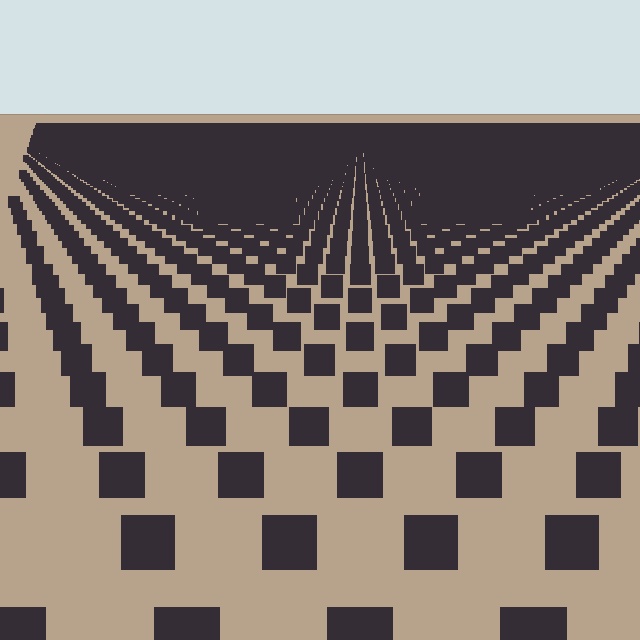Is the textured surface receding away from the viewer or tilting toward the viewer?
The surface is receding away from the viewer. Texture elements get smaller and denser toward the top.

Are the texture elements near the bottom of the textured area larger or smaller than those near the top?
Larger. Near the bottom, elements are closer to the viewer and appear at a bigger on-screen size.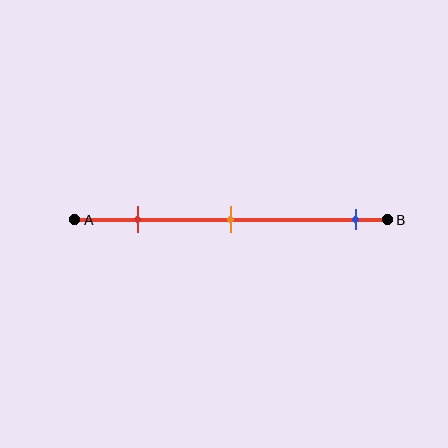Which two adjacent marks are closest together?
The red and orange marks are the closest adjacent pair.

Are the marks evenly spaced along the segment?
No, the marks are not evenly spaced.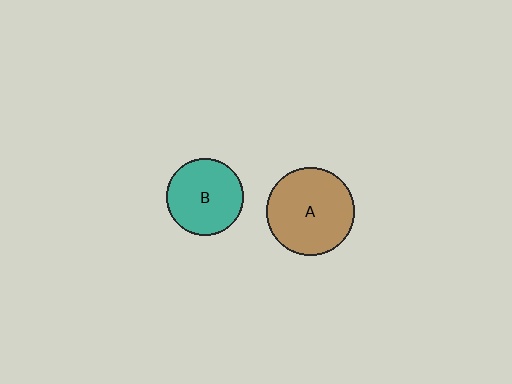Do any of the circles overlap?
No, none of the circles overlap.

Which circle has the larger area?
Circle A (brown).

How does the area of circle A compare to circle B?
Approximately 1.3 times.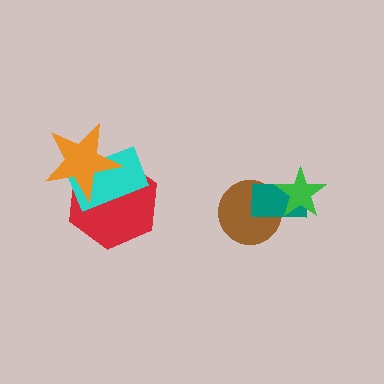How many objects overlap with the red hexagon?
2 objects overlap with the red hexagon.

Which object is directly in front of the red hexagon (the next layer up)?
The cyan rectangle is directly in front of the red hexagon.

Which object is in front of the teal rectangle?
The green star is in front of the teal rectangle.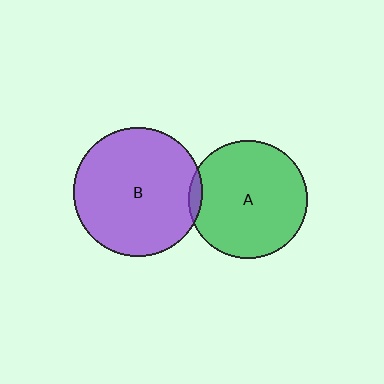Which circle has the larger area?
Circle B (purple).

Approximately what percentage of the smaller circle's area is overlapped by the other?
Approximately 5%.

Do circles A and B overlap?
Yes.